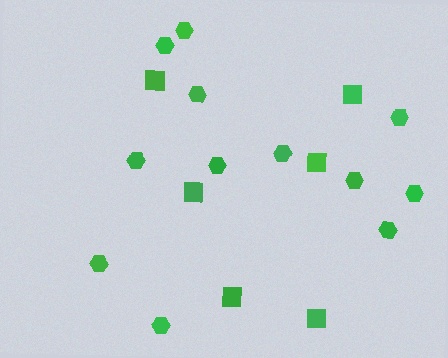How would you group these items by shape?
There are 2 groups: one group of squares (6) and one group of hexagons (12).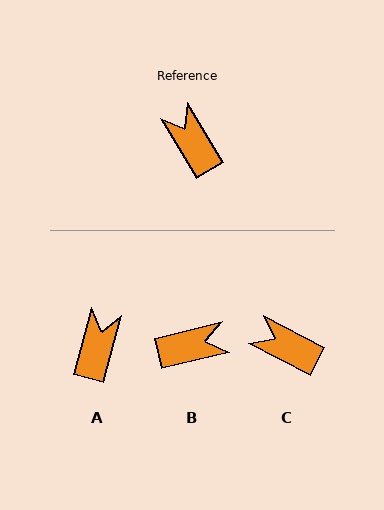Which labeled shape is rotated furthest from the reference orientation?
B, about 106 degrees away.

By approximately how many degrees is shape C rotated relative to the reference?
Approximately 32 degrees counter-clockwise.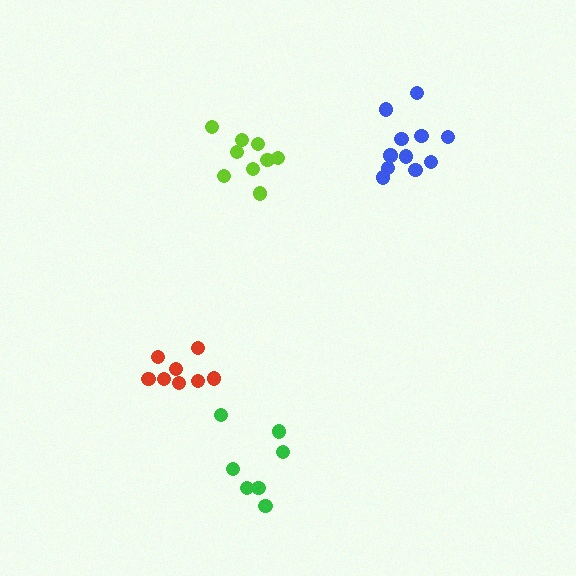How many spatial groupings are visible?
There are 4 spatial groupings.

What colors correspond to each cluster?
The clusters are colored: red, green, lime, blue.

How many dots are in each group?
Group 1: 8 dots, Group 2: 7 dots, Group 3: 9 dots, Group 4: 11 dots (35 total).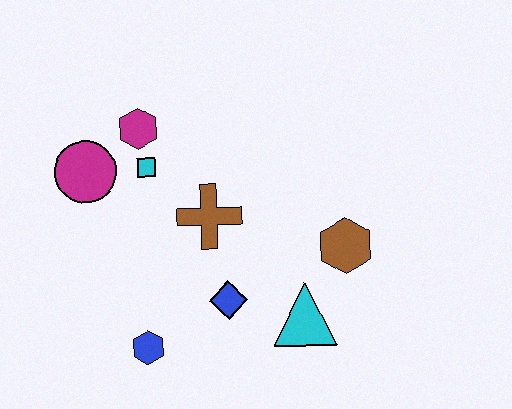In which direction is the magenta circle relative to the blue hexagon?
The magenta circle is above the blue hexagon.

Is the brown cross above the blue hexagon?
Yes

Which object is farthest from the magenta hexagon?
The cyan triangle is farthest from the magenta hexagon.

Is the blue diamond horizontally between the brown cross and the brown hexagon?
Yes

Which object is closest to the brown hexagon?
The cyan triangle is closest to the brown hexagon.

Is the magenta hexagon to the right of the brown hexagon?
No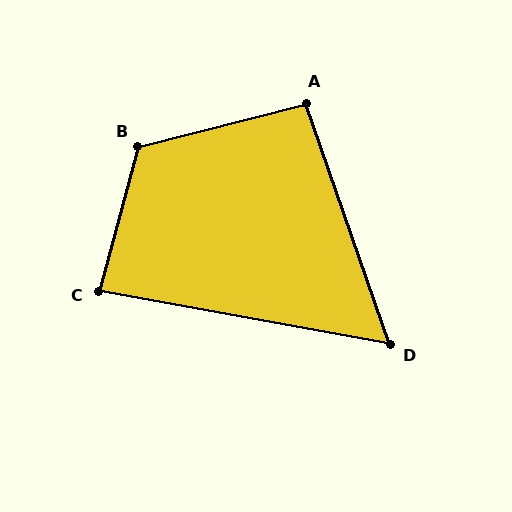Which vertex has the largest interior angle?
B, at approximately 119 degrees.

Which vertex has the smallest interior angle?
D, at approximately 61 degrees.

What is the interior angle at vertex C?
Approximately 85 degrees (approximately right).